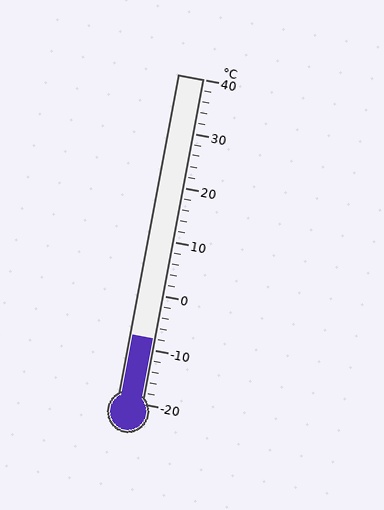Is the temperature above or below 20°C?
The temperature is below 20°C.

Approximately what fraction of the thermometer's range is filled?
The thermometer is filled to approximately 20% of its range.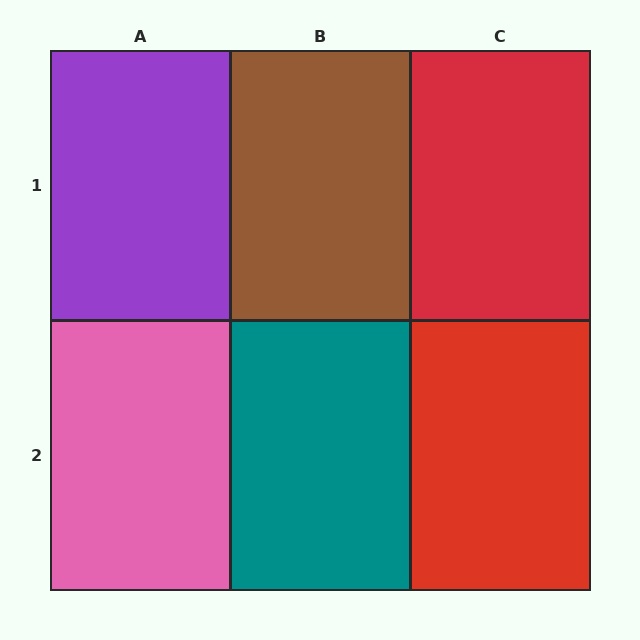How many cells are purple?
1 cell is purple.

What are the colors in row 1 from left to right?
Purple, brown, red.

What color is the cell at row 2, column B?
Teal.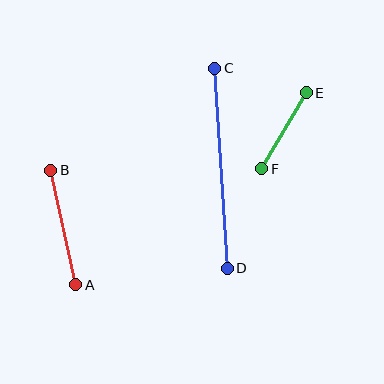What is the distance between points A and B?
The distance is approximately 117 pixels.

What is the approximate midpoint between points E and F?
The midpoint is at approximately (284, 131) pixels.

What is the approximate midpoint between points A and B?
The midpoint is at approximately (63, 227) pixels.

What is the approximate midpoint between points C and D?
The midpoint is at approximately (221, 168) pixels.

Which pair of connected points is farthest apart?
Points C and D are farthest apart.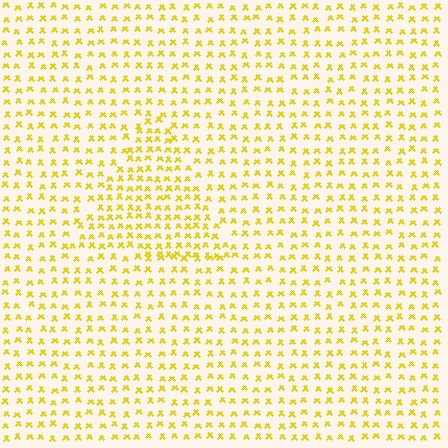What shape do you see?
I see a triangle.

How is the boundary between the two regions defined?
The boundary is defined by a change in element density (approximately 1.5x ratio). All elements are the same color, size, and shape.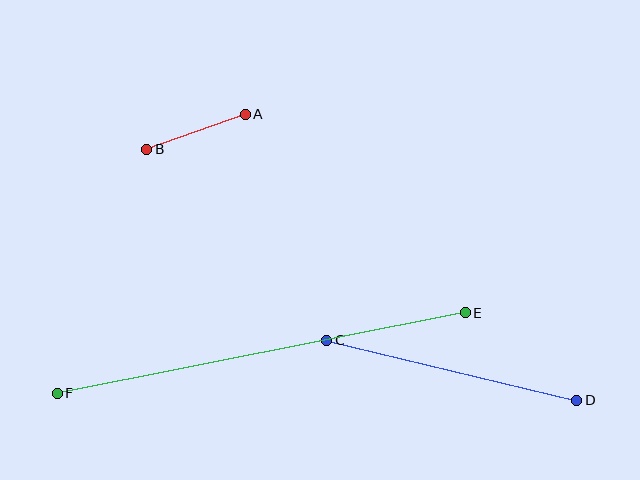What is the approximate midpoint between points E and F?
The midpoint is at approximately (261, 353) pixels.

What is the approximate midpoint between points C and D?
The midpoint is at approximately (452, 370) pixels.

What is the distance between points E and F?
The distance is approximately 416 pixels.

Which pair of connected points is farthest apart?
Points E and F are farthest apart.